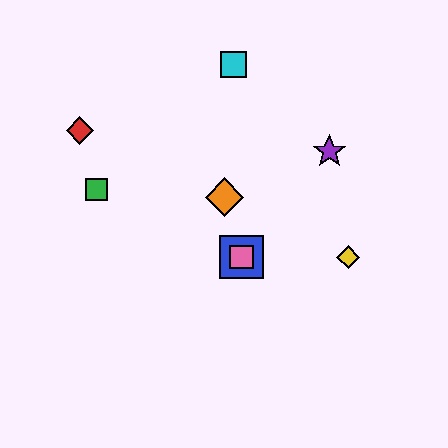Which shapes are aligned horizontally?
The blue square, the yellow diamond, the pink square are aligned horizontally.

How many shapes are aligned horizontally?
3 shapes (the blue square, the yellow diamond, the pink square) are aligned horizontally.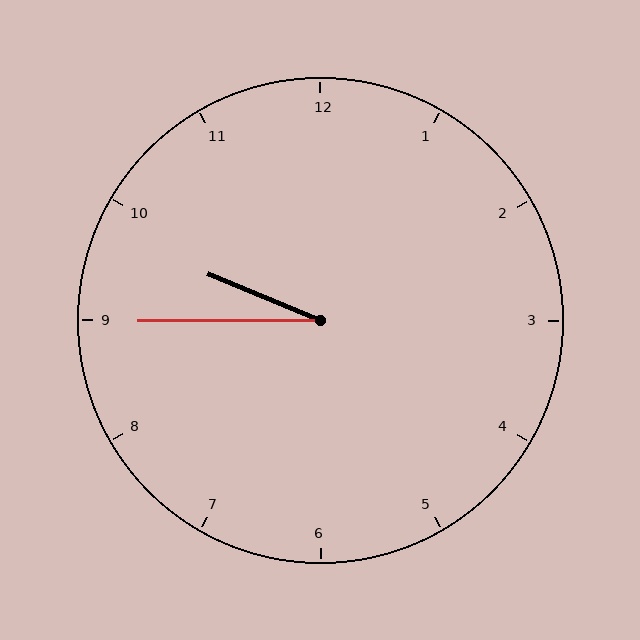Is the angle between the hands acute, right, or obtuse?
It is acute.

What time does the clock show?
9:45.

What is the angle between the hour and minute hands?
Approximately 22 degrees.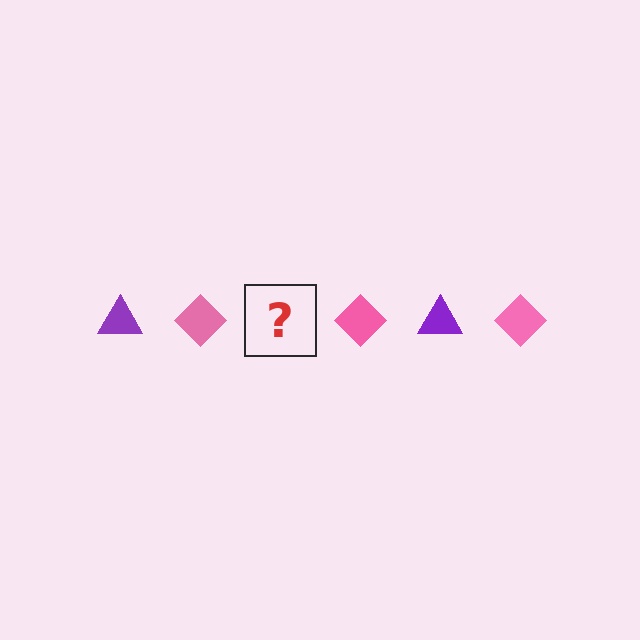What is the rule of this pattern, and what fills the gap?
The rule is that the pattern alternates between purple triangle and pink diamond. The gap should be filled with a purple triangle.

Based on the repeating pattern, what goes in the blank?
The blank should be a purple triangle.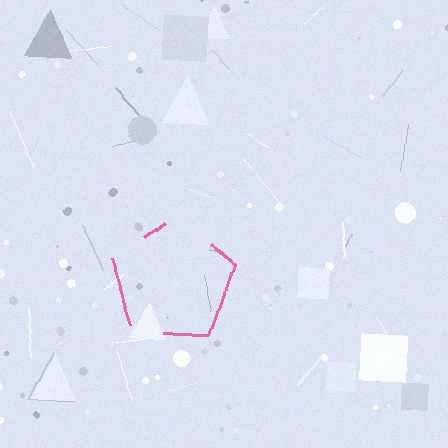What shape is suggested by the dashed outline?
The dashed outline suggests a pentagon.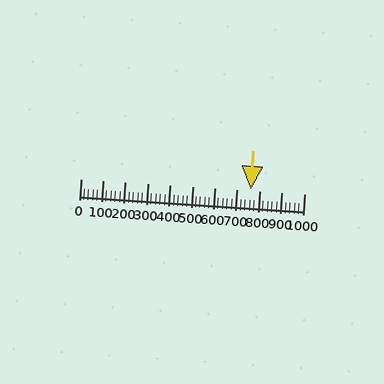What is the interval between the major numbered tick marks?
The major tick marks are spaced 100 units apart.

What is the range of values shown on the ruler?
The ruler shows values from 0 to 1000.